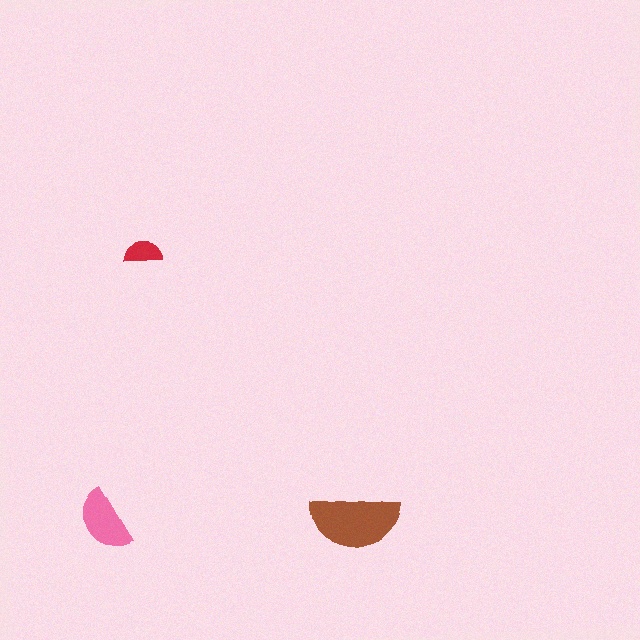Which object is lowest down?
The brown semicircle is bottommost.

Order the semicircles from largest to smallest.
the brown one, the pink one, the red one.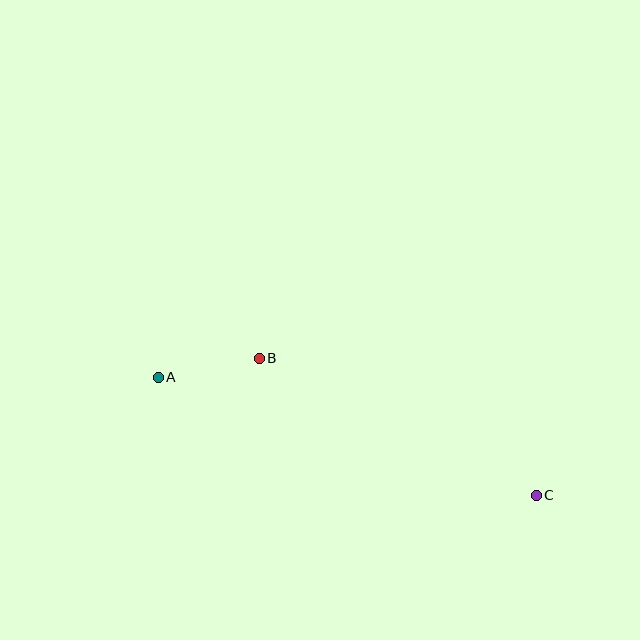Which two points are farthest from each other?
Points A and C are farthest from each other.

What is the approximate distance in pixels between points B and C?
The distance between B and C is approximately 309 pixels.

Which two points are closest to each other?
Points A and B are closest to each other.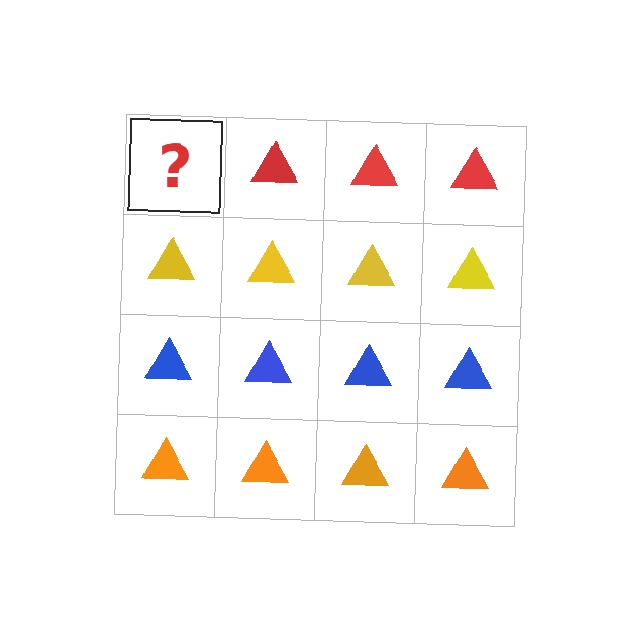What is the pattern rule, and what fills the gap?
The rule is that each row has a consistent color. The gap should be filled with a red triangle.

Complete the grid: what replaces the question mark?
The question mark should be replaced with a red triangle.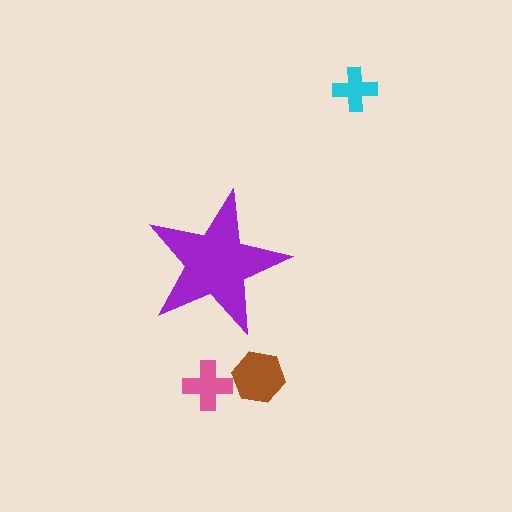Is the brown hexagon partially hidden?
No, the brown hexagon is fully visible.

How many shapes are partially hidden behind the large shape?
0 shapes are partially hidden.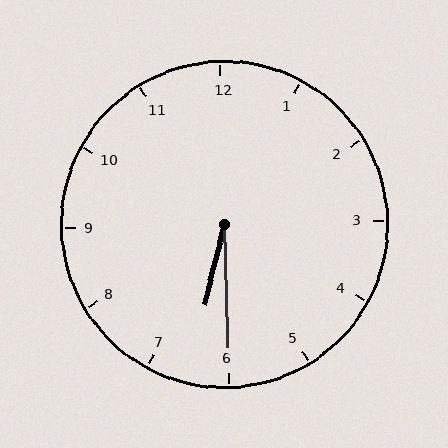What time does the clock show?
6:30.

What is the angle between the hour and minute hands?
Approximately 15 degrees.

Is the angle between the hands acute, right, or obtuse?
It is acute.